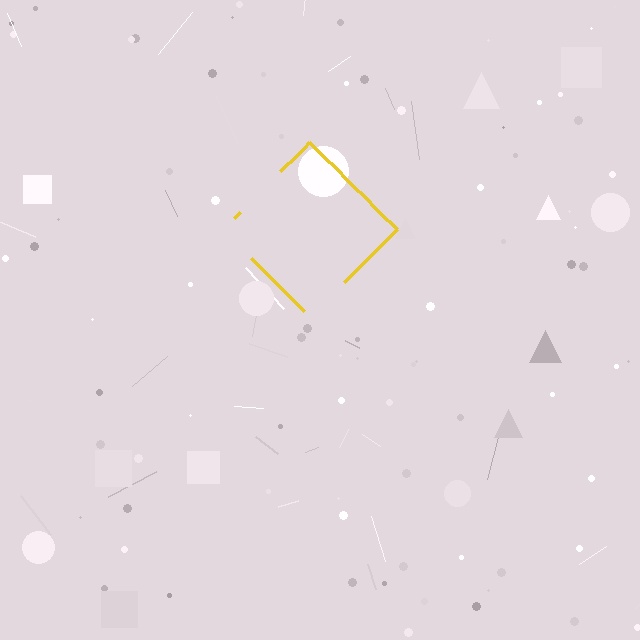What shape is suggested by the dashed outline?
The dashed outline suggests a diamond.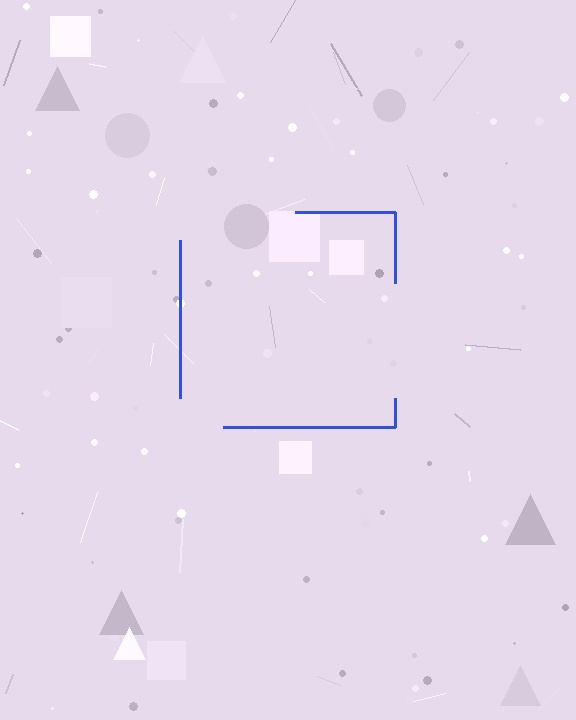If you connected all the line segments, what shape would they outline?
They would outline a square.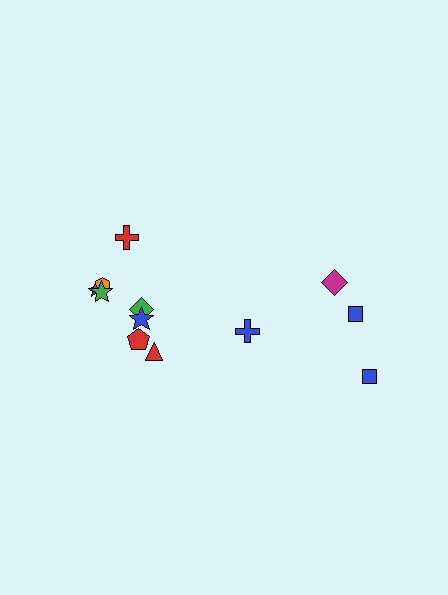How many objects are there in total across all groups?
There are 12 objects.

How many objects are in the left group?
There are 8 objects.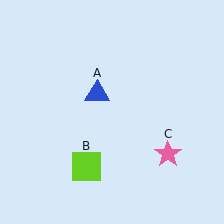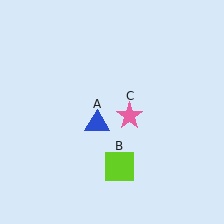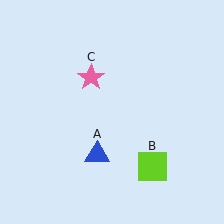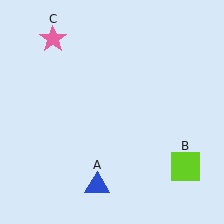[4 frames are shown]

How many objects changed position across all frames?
3 objects changed position: blue triangle (object A), lime square (object B), pink star (object C).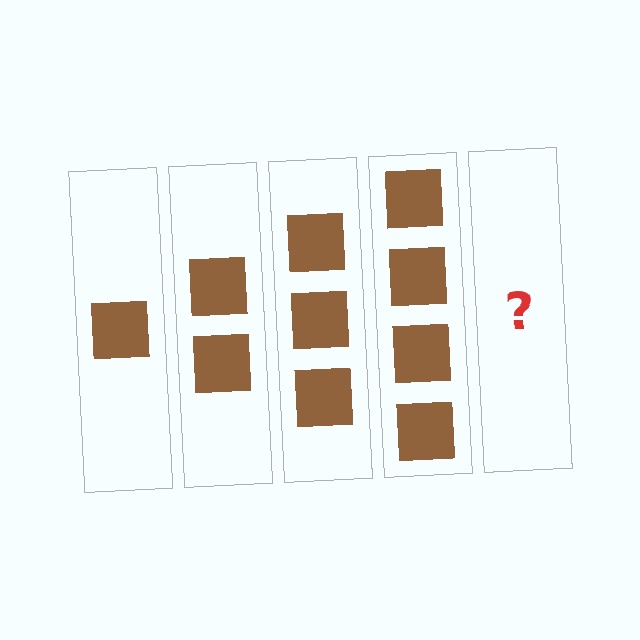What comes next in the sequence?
The next element should be 5 squares.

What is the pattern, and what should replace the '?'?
The pattern is that each step adds one more square. The '?' should be 5 squares.